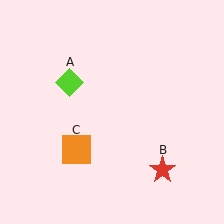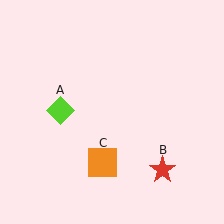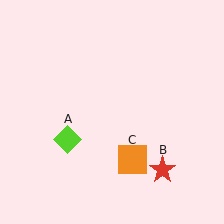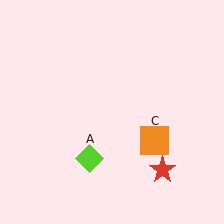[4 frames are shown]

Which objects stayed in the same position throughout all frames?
Red star (object B) remained stationary.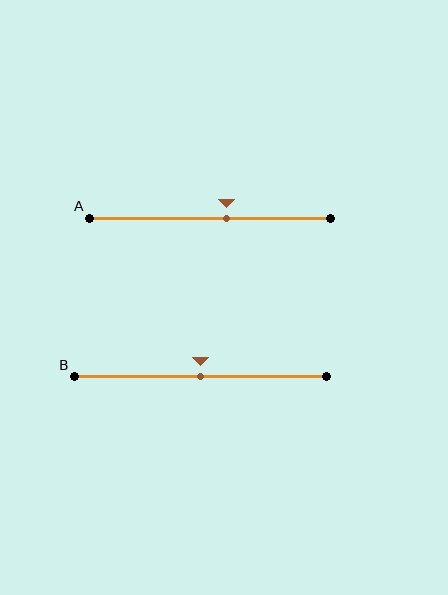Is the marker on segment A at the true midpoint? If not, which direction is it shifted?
No, the marker on segment A is shifted to the right by about 7% of the segment length.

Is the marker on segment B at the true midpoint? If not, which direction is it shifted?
Yes, the marker on segment B is at the true midpoint.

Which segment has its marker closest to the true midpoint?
Segment B has its marker closest to the true midpoint.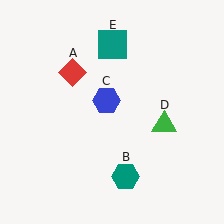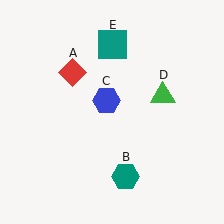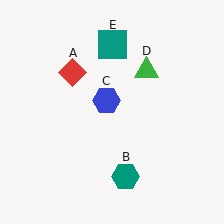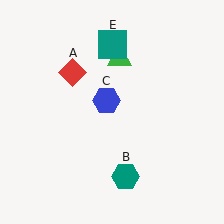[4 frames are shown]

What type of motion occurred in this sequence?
The green triangle (object D) rotated counterclockwise around the center of the scene.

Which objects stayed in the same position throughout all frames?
Red diamond (object A) and teal hexagon (object B) and blue hexagon (object C) and teal square (object E) remained stationary.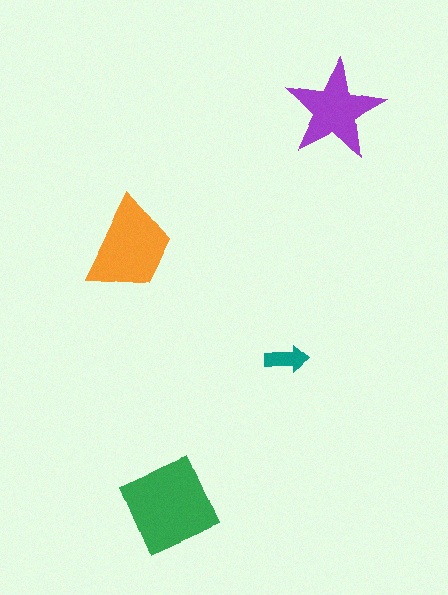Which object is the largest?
The green diamond.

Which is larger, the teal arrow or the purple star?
The purple star.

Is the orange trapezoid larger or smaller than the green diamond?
Smaller.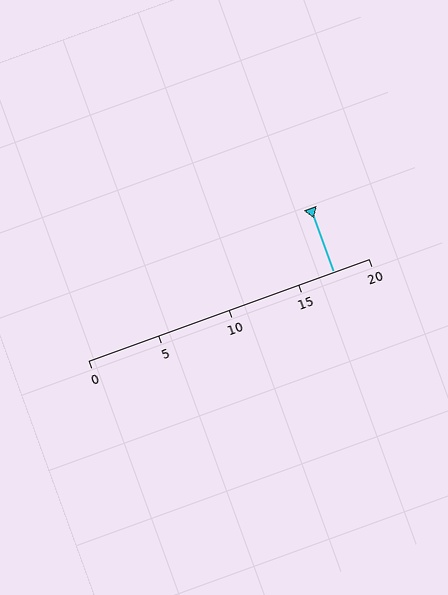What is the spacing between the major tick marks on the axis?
The major ticks are spaced 5 apart.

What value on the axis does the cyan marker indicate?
The marker indicates approximately 17.5.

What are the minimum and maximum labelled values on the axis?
The axis runs from 0 to 20.